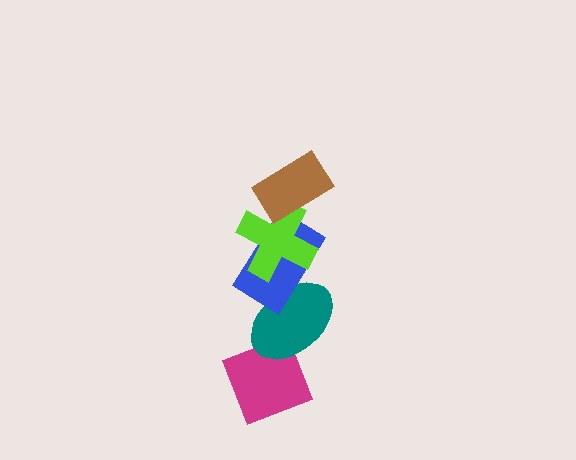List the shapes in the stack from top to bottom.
From top to bottom: the brown rectangle, the lime cross, the blue rectangle, the teal ellipse, the magenta diamond.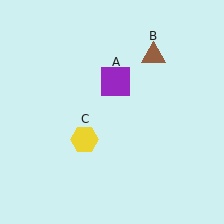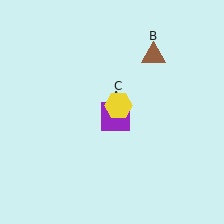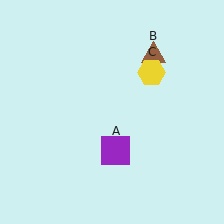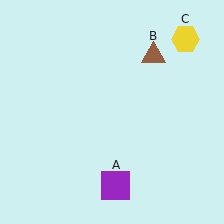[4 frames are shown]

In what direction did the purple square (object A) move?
The purple square (object A) moved down.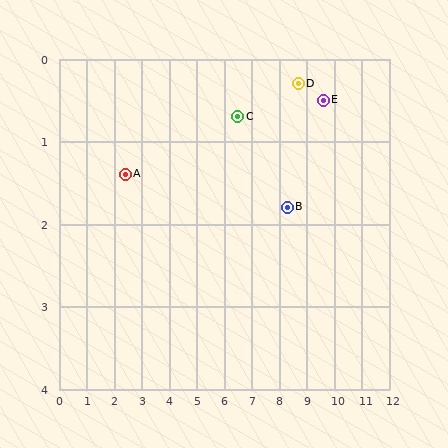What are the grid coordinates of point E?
Point E is at approximately (9.6, 0.5).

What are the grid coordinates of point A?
Point A is at approximately (2.4, 1.4).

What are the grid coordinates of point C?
Point C is at approximately (6.5, 0.7).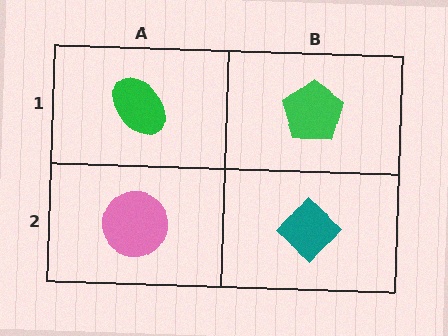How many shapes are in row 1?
2 shapes.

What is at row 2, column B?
A teal diamond.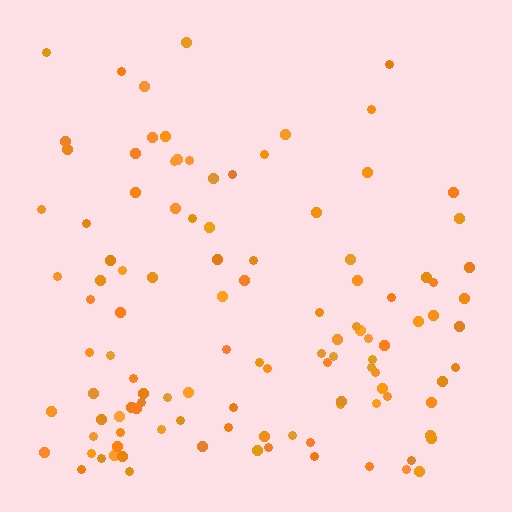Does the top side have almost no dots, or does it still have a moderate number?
Still a moderate number, just noticeably fewer than the bottom.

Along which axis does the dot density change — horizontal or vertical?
Vertical.